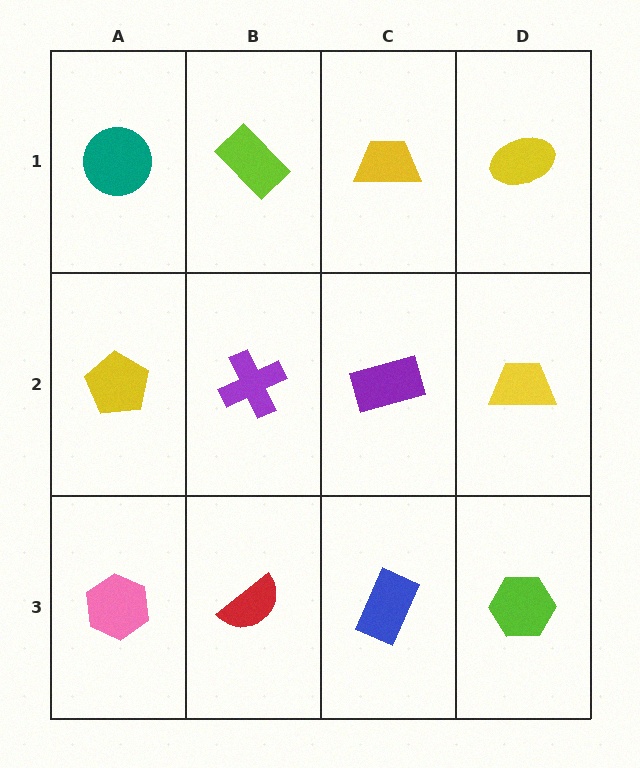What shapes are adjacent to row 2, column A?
A teal circle (row 1, column A), a pink hexagon (row 3, column A), a purple cross (row 2, column B).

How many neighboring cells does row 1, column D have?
2.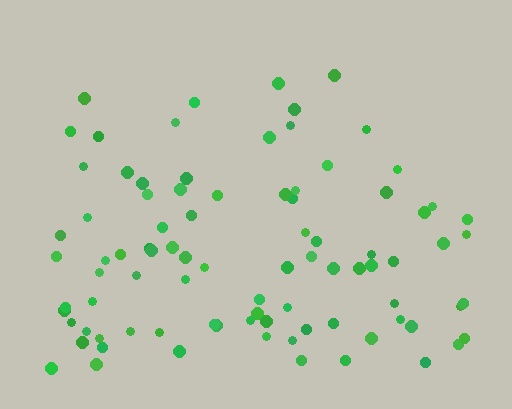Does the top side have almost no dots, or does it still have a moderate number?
Still a moderate number, just noticeably fewer than the bottom.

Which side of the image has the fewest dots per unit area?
The top.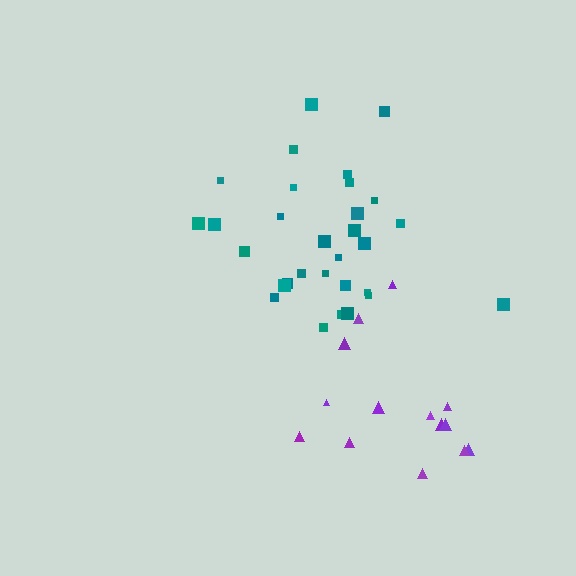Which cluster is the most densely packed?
Teal.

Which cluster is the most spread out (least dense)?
Purple.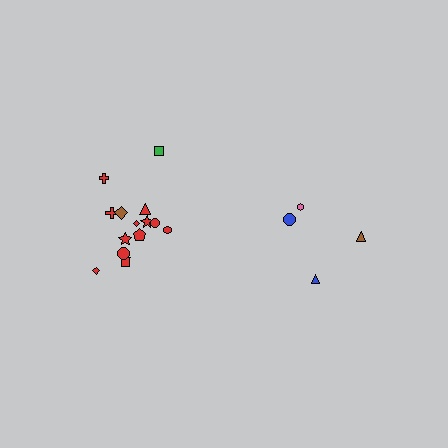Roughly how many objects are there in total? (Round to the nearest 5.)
Roughly 20 objects in total.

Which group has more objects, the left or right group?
The left group.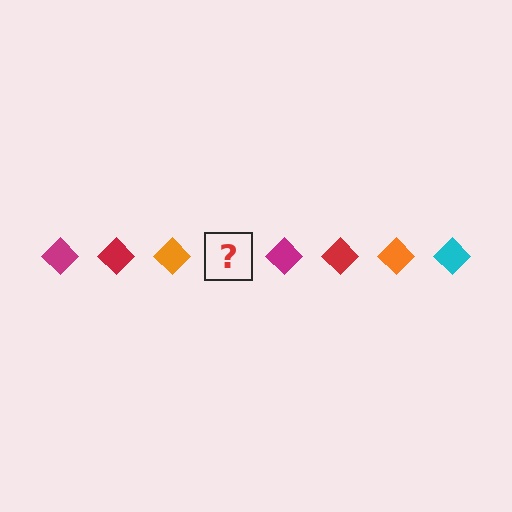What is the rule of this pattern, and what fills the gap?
The rule is that the pattern cycles through magenta, red, orange, cyan diamonds. The gap should be filled with a cyan diamond.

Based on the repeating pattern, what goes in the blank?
The blank should be a cyan diamond.